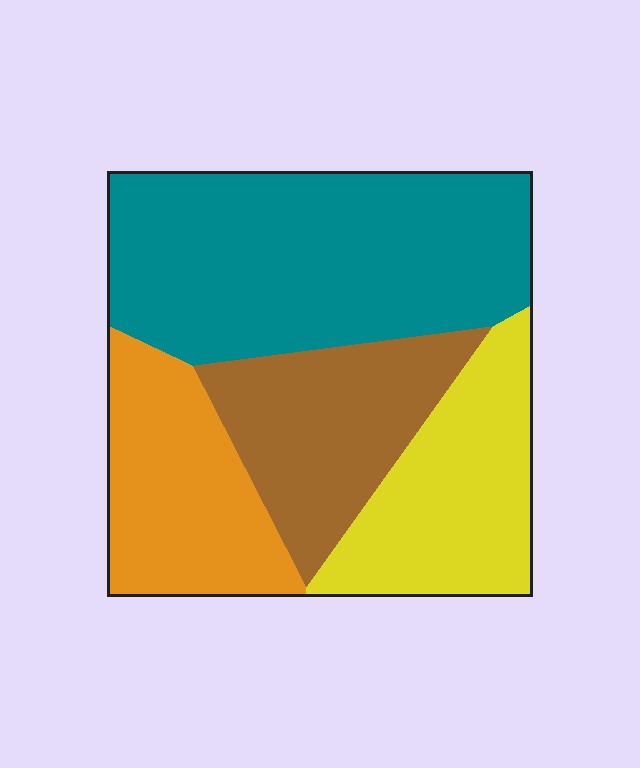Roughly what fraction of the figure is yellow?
Yellow takes up less than a quarter of the figure.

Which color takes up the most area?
Teal, at roughly 40%.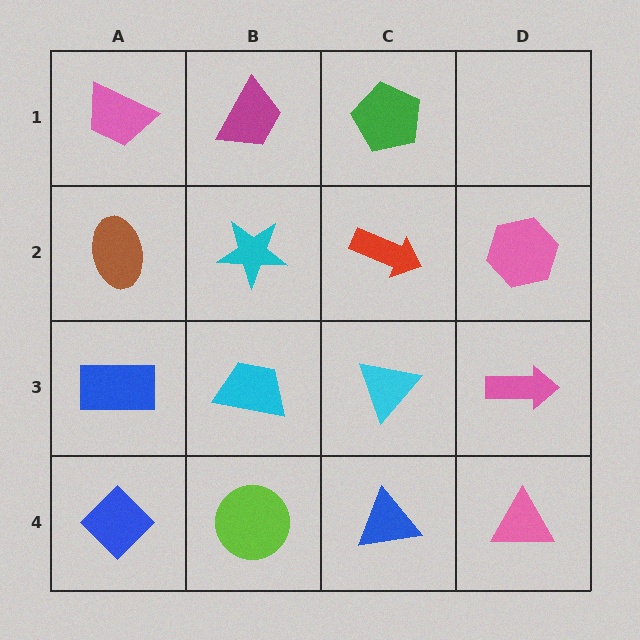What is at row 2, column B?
A cyan star.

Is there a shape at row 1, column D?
No, that cell is empty.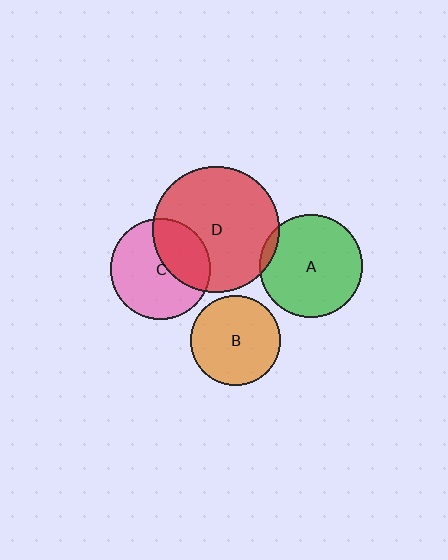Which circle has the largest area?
Circle D (red).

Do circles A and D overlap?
Yes.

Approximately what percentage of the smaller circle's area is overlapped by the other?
Approximately 5%.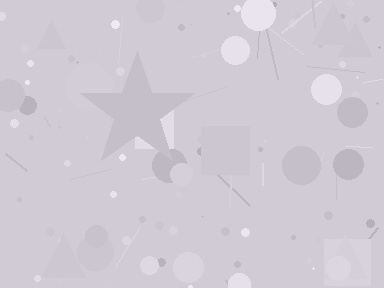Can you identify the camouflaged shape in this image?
The camouflaged shape is a star.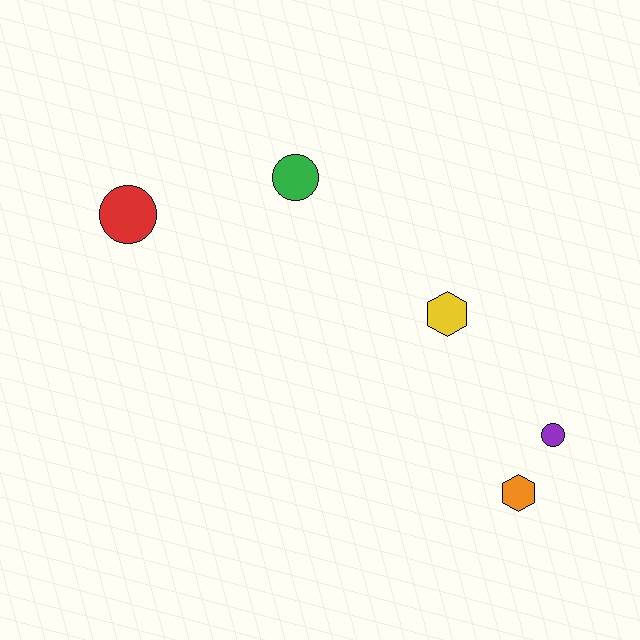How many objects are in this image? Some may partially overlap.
There are 5 objects.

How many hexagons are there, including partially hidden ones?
There are 2 hexagons.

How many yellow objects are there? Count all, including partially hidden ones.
There is 1 yellow object.